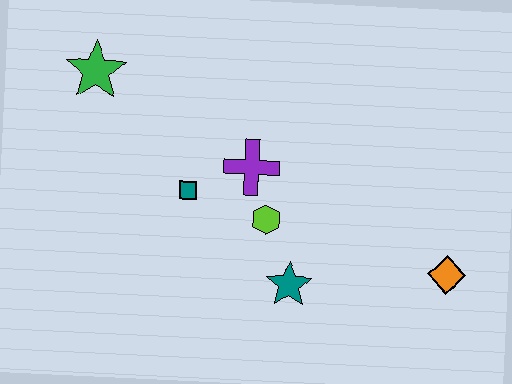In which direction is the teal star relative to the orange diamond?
The teal star is to the left of the orange diamond.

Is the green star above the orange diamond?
Yes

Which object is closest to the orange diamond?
The teal star is closest to the orange diamond.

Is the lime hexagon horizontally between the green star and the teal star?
Yes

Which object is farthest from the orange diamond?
The green star is farthest from the orange diamond.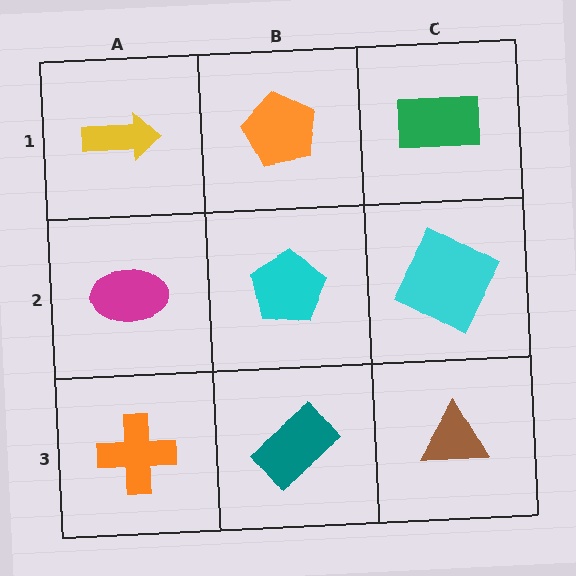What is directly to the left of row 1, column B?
A yellow arrow.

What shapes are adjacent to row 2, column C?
A green rectangle (row 1, column C), a brown triangle (row 3, column C), a cyan pentagon (row 2, column B).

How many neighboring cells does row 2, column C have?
3.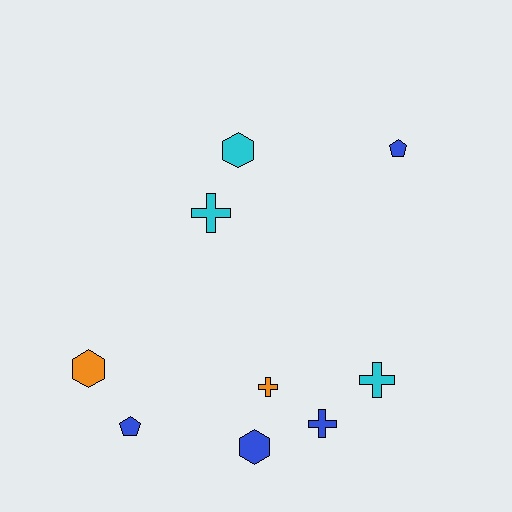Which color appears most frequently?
Blue, with 4 objects.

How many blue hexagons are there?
There is 1 blue hexagon.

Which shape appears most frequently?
Cross, with 4 objects.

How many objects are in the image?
There are 9 objects.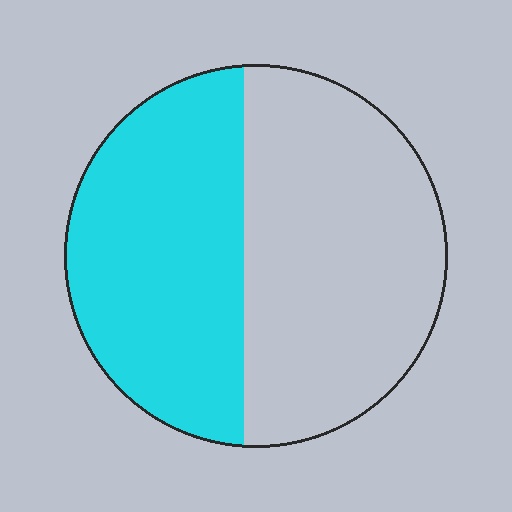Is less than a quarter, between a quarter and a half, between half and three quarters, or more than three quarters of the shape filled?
Between a quarter and a half.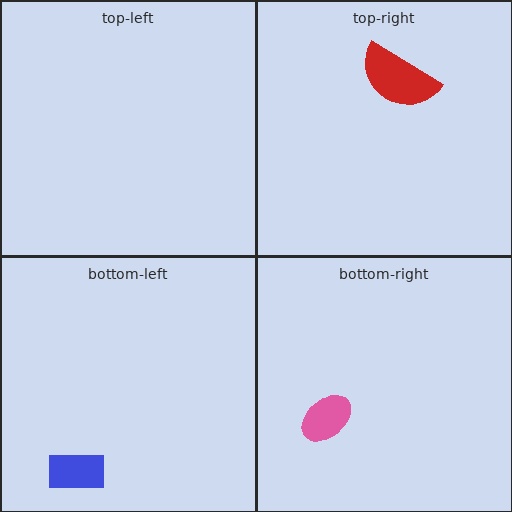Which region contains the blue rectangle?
The bottom-left region.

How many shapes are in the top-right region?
1.